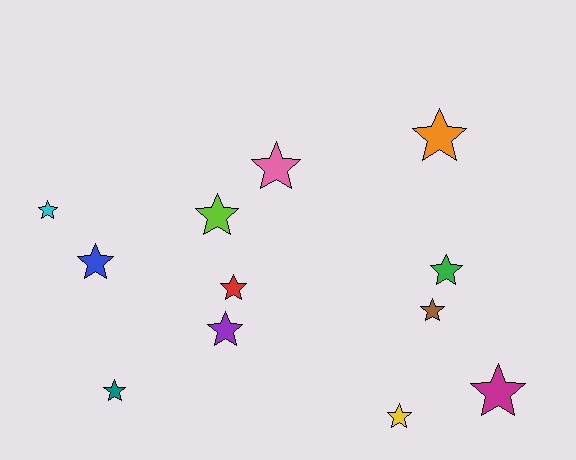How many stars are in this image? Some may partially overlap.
There are 12 stars.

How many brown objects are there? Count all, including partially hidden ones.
There is 1 brown object.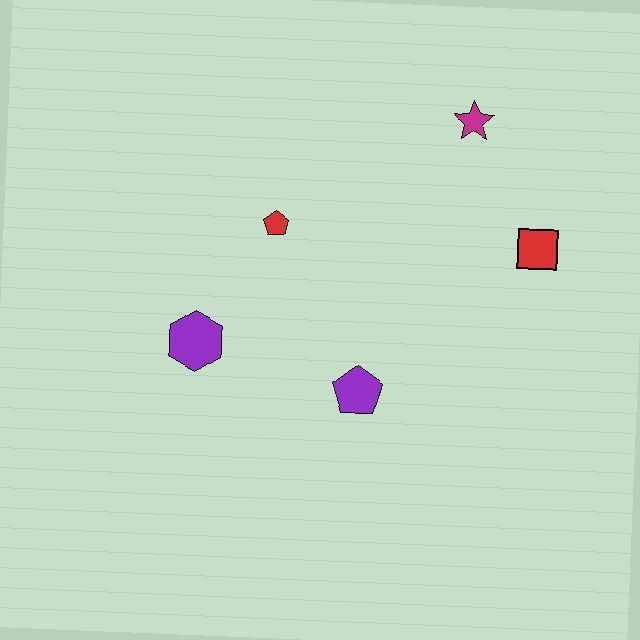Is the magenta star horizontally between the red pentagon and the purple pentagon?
No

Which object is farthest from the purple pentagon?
The magenta star is farthest from the purple pentagon.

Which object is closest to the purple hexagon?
The red pentagon is closest to the purple hexagon.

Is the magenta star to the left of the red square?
Yes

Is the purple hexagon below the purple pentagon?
No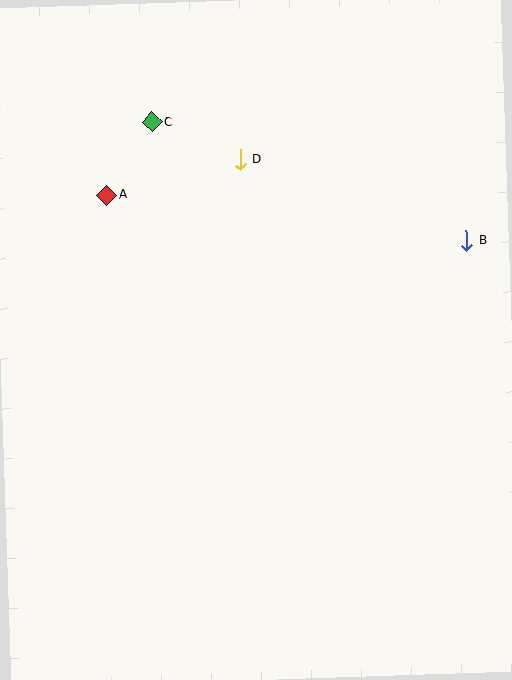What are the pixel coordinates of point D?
Point D is at (240, 160).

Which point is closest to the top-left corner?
Point C is closest to the top-left corner.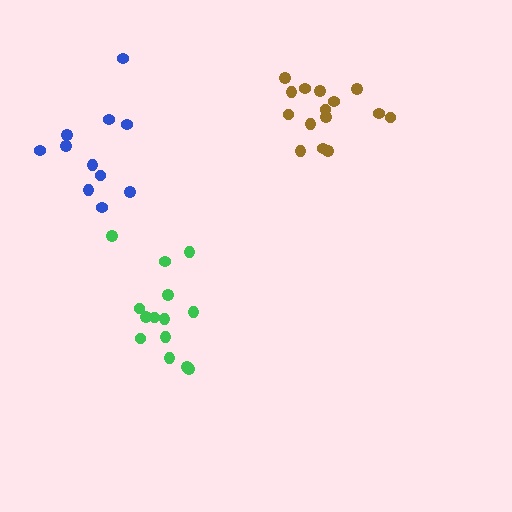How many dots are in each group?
Group 1: 14 dots, Group 2: 15 dots, Group 3: 11 dots (40 total).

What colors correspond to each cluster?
The clusters are colored: green, brown, blue.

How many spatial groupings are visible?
There are 3 spatial groupings.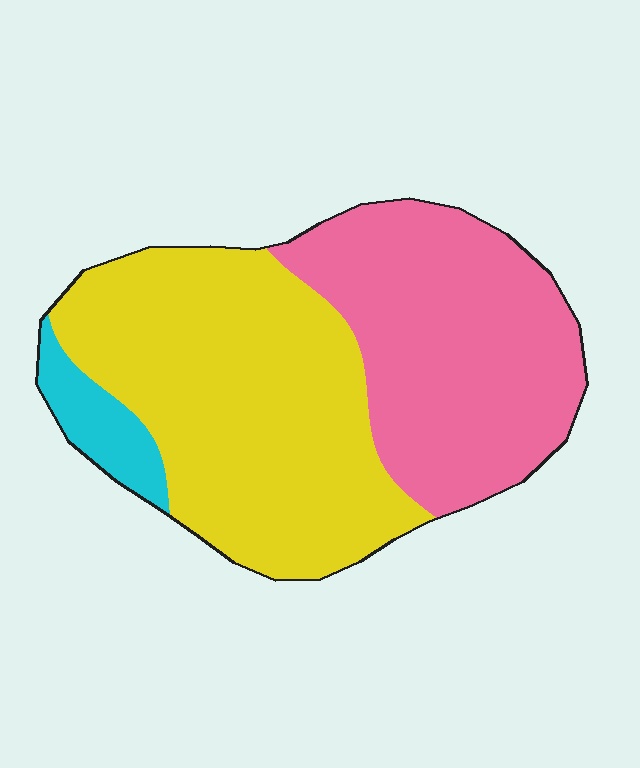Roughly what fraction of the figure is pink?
Pink takes up between a third and a half of the figure.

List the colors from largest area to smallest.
From largest to smallest: yellow, pink, cyan.